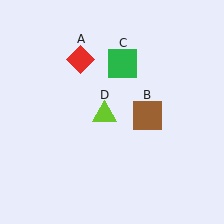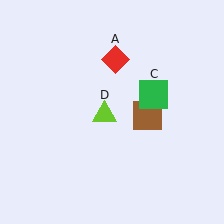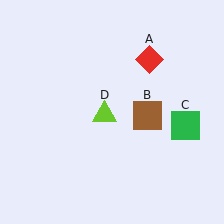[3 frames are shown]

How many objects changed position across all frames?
2 objects changed position: red diamond (object A), green square (object C).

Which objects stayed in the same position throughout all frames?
Brown square (object B) and lime triangle (object D) remained stationary.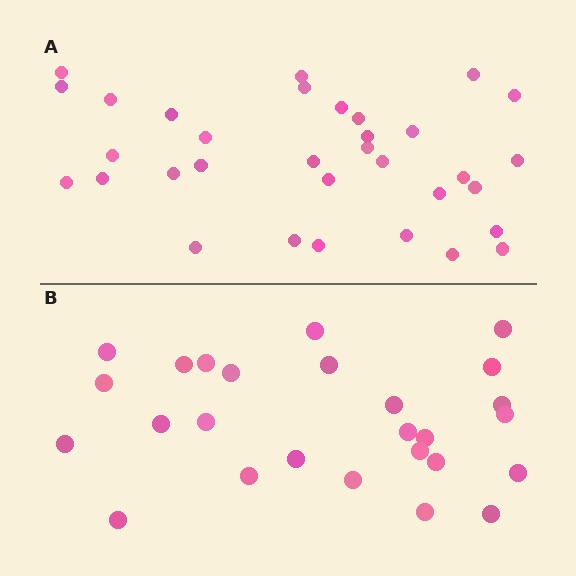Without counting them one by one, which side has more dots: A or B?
Region A (the top region) has more dots.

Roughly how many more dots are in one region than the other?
Region A has roughly 8 or so more dots than region B.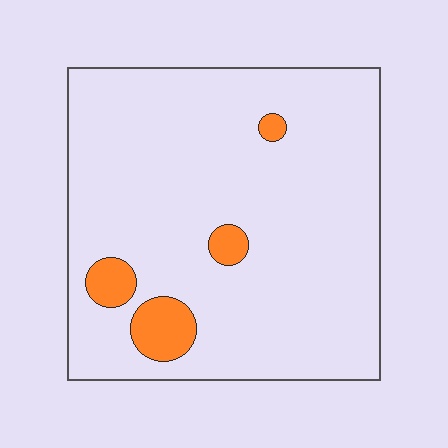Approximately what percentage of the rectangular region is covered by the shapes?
Approximately 10%.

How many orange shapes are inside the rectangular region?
4.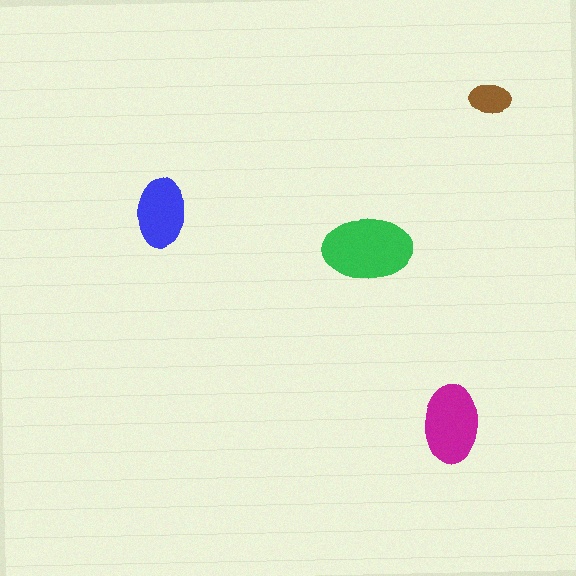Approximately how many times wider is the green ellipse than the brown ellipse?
About 2 times wider.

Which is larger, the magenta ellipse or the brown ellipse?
The magenta one.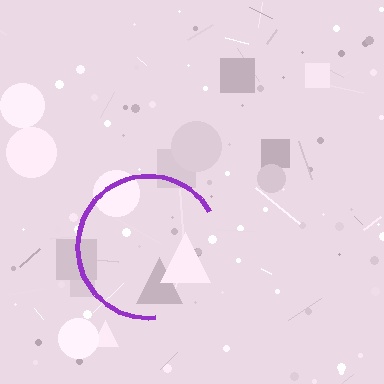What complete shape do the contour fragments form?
The contour fragments form a circle.